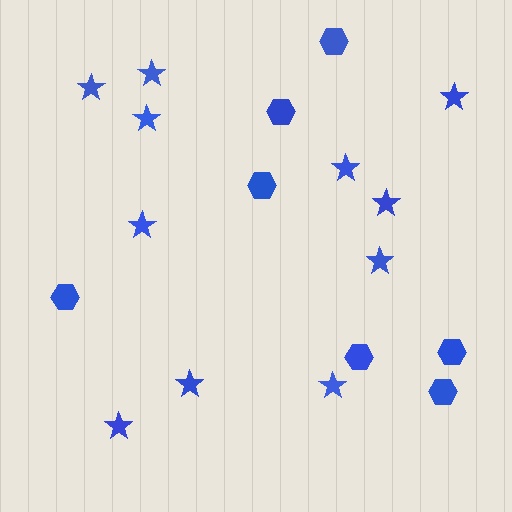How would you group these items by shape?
There are 2 groups: one group of hexagons (7) and one group of stars (11).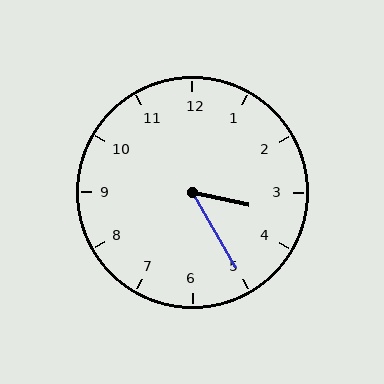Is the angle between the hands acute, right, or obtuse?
It is acute.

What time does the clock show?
3:25.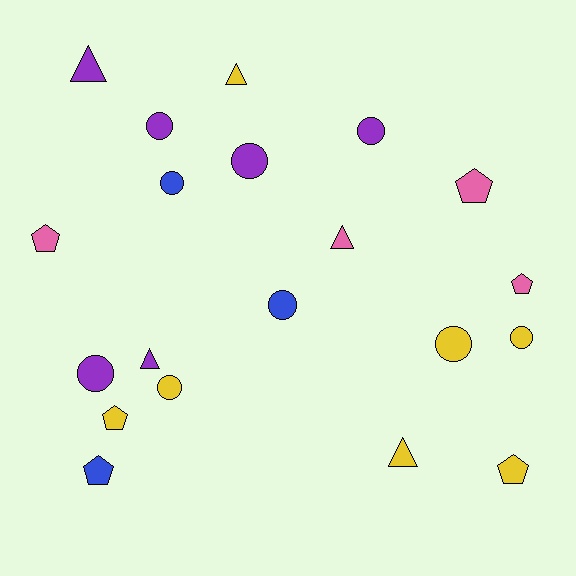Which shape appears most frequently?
Circle, with 9 objects.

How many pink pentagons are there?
There are 3 pink pentagons.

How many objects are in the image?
There are 20 objects.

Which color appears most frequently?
Yellow, with 7 objects.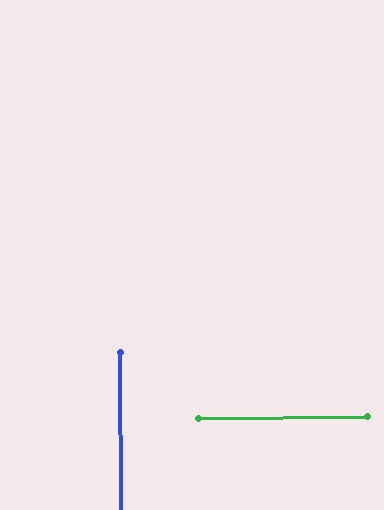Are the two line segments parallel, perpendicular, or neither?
Perpendicular — they meet at approximately 90°.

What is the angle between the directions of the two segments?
Approximately 90 degrees.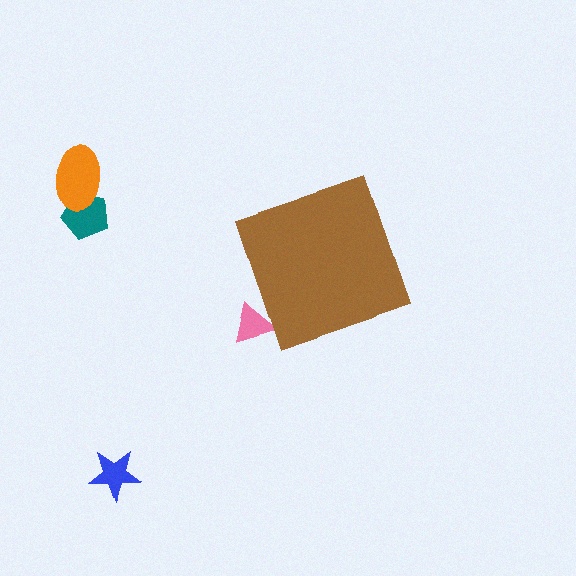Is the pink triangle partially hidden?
Yes, the pink triangle is partially hidden behind the brown diamond.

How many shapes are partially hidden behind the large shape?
1 shape is partially hidden.